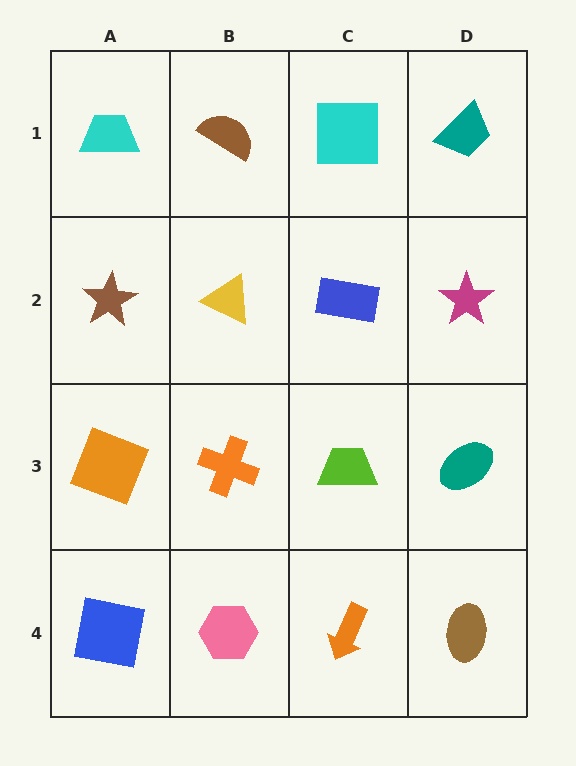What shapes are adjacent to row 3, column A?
A brown star (row 2, column A), a blue square (row 4, column A), an orange cross (row 3, column B).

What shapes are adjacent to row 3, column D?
A magenta star (row 2, column D), a brown ellipse (row 4, column D), a lime trapezoid (row 3, column C).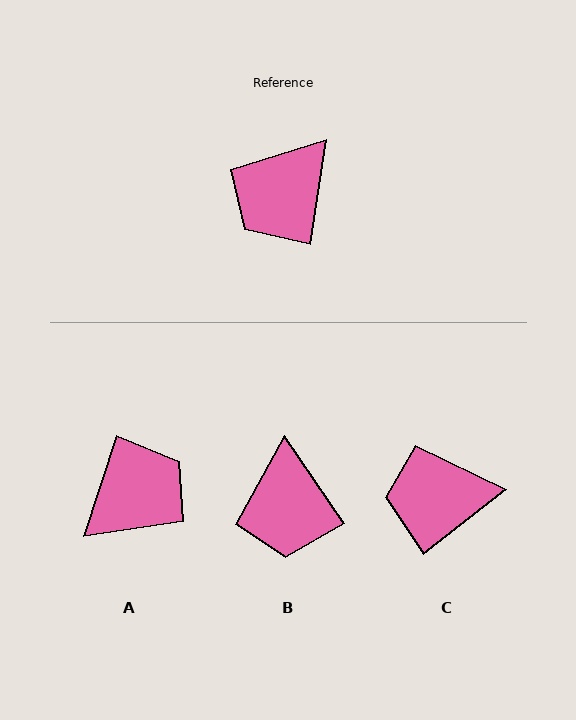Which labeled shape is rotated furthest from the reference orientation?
A, about 171 degrees away.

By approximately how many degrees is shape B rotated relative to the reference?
Approximately 44 degrees counter-clockwise.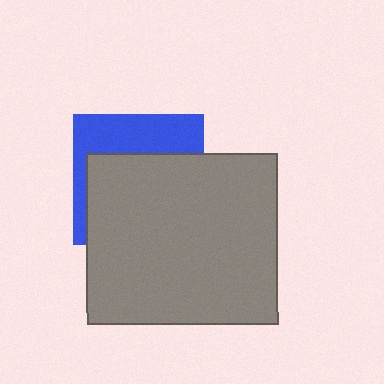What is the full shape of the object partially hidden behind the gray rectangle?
The partially hidden object is a blue square.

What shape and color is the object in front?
The object in front is a gray rectangle.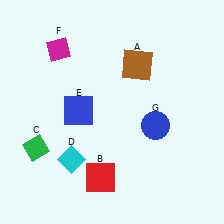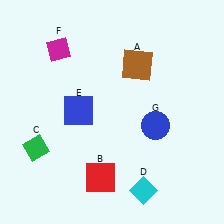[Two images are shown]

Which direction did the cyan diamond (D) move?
The cyan diamond (D) moved right.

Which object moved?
The cyan diamond (D) moved right.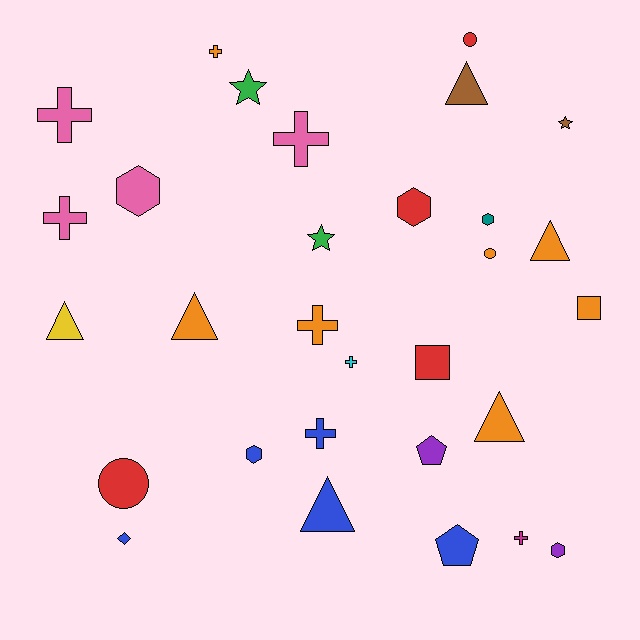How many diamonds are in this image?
There is 1 diamond.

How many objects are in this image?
There are 30 objects.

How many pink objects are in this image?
There are 4 pink objects.